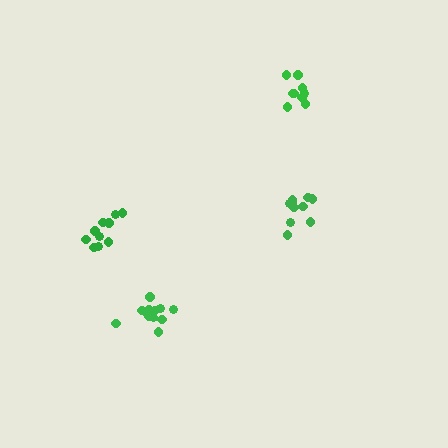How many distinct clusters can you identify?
There are 4 distinct clusters.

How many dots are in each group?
Group 1: 9 dots, Group 2: 12 dots, Group 3: 11 dots, Group 4: 10 dots (42 total).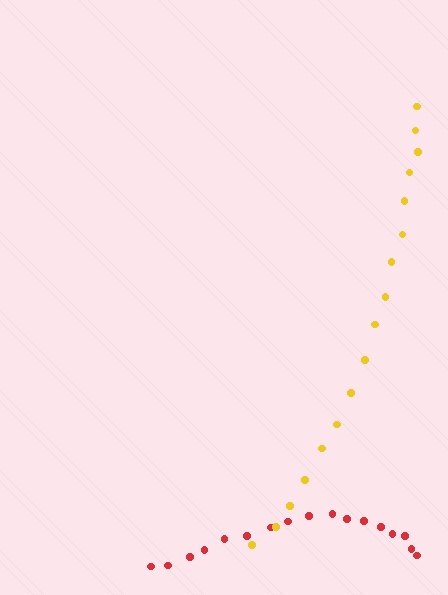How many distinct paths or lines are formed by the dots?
There are 2 distinct paths.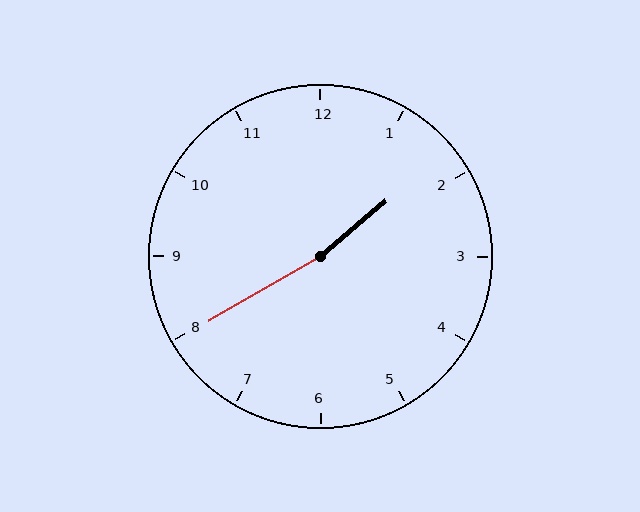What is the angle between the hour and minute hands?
Approximately 170 degrees.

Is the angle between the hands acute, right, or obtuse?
It is obtuse.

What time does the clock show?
1:40.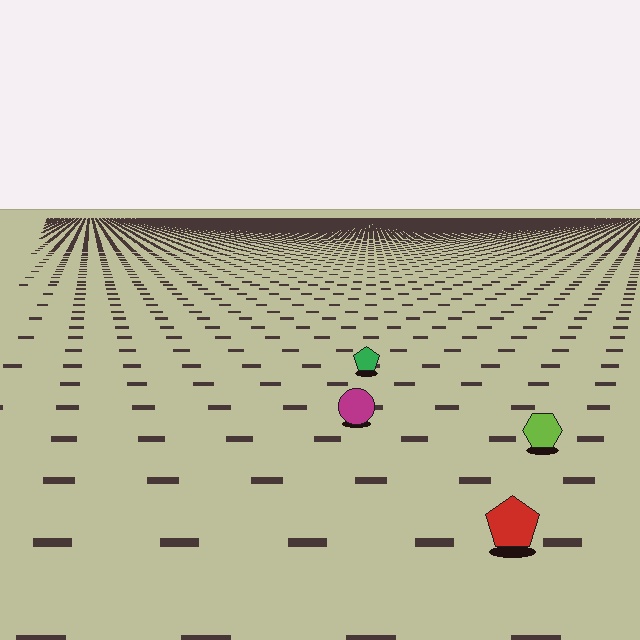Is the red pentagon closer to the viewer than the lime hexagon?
Yes. The red pentagon is closer — you can tell from the texture gradient: the ground texture is coarser near it.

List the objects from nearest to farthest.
From nearest to farthest: the red pentagon, the lime hexagon, the magenta circle, the green pentagon.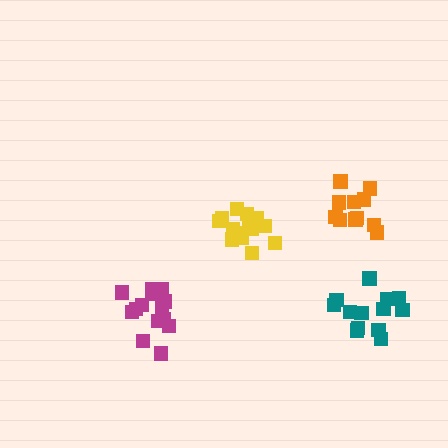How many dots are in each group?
Group 1: 11 dots, Group 2: 15 dots, Group 3: 13 dots, Group 4: 16 dots (55 total).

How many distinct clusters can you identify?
There are 4 distinct clusters.